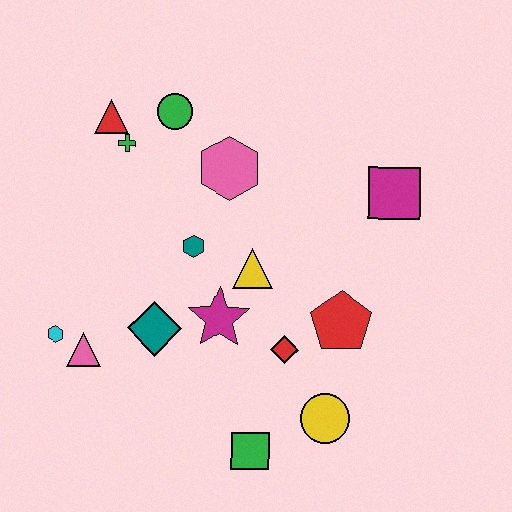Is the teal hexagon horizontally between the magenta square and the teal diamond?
Yes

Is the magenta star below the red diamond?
No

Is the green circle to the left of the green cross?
No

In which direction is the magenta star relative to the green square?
The magenta star is above the green square.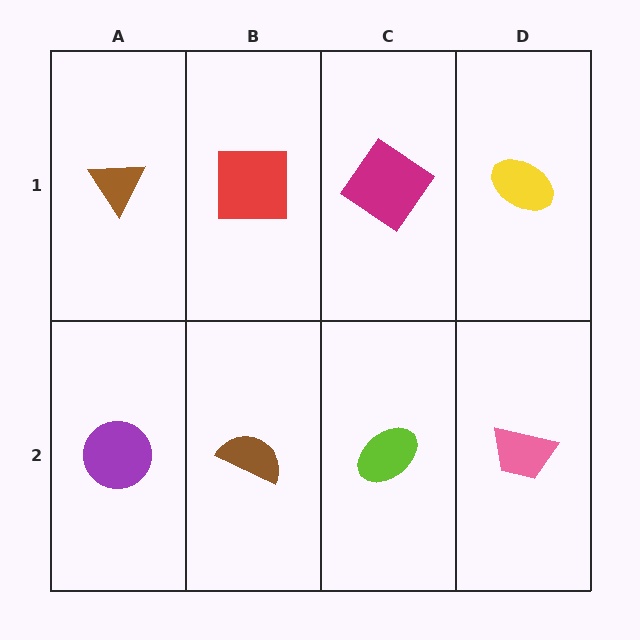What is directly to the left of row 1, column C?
A red square.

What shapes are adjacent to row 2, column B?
A red square (row 1, column B), a purple circle (row 2, column A), a lime ellipse (row 2, column C).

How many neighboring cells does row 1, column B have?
3.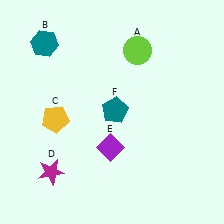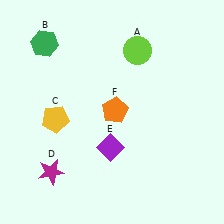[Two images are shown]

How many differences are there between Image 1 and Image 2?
There are 2 differences between the two images.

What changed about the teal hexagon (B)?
In Image 1, B is teal. In Image 2, it changed to green.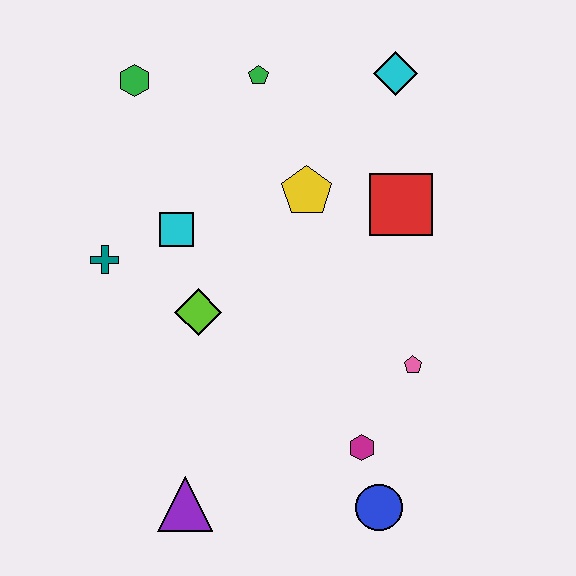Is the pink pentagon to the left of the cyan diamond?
No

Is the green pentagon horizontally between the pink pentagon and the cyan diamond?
No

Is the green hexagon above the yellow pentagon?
Yes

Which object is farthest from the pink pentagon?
The green hexagon is farthest from the pink pentagon.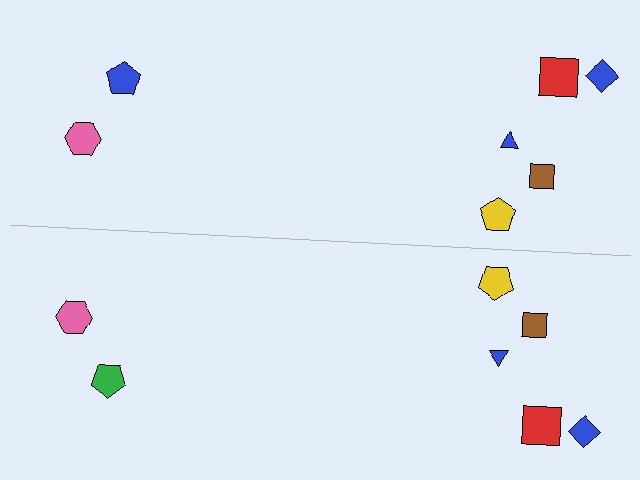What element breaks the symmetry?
The green pentagon on the bottom side breaks the symmetry — its mirror counterpart is blue.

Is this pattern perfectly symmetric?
No, the pattern is not perfectly symmetric. The green pentagon on the bottom side breaks the symmetry — its mirror counterpart is blue.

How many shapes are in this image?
There are 14 shapes in this image.